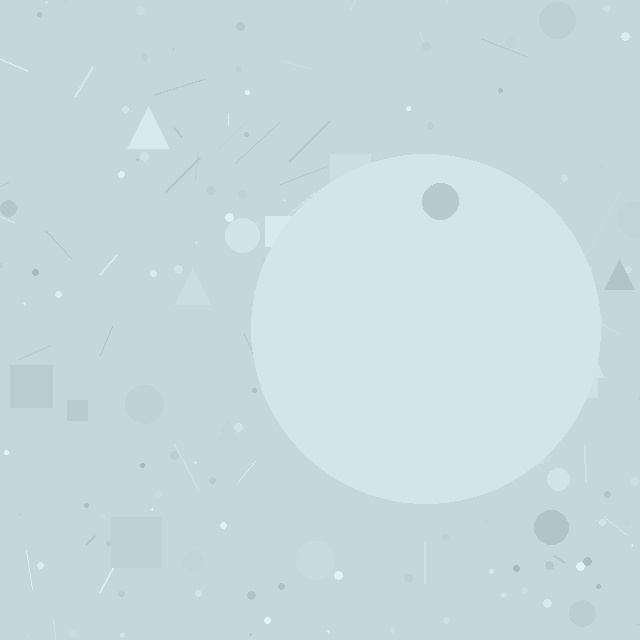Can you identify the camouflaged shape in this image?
The camouflaged shape is a circle.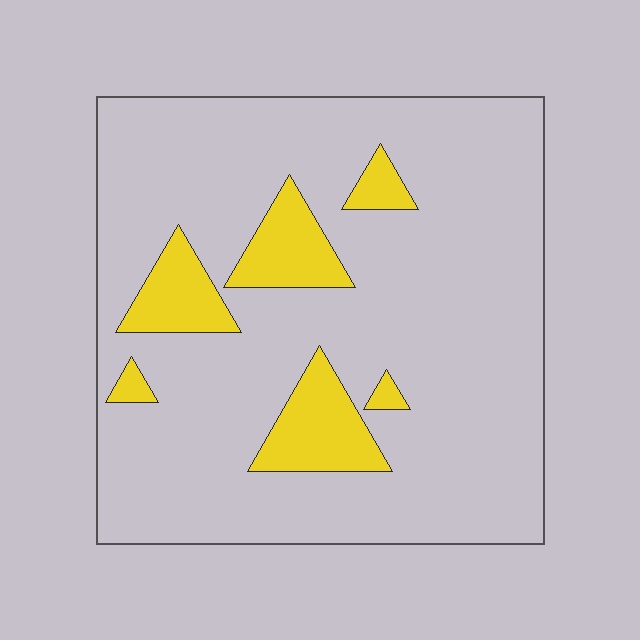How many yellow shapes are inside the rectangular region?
6.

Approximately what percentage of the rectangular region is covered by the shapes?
Approximately 15%.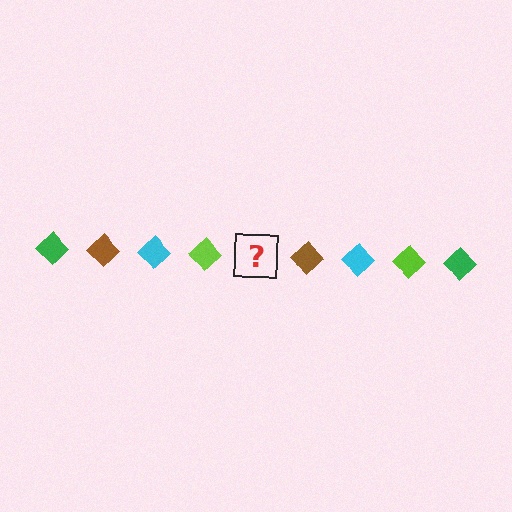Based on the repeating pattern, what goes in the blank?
The blank should be a green diamond.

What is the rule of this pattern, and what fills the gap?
The rule is that the pattern cycles through green, brown, cyan, lime diamonds. The gap should be filled with a green diamond.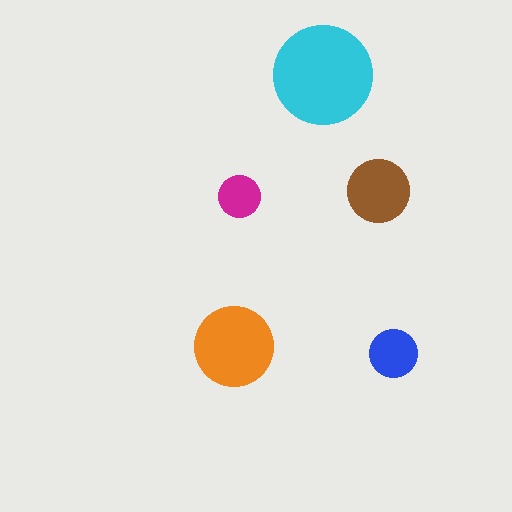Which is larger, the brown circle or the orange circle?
The orange one.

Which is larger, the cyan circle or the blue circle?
The cyan one.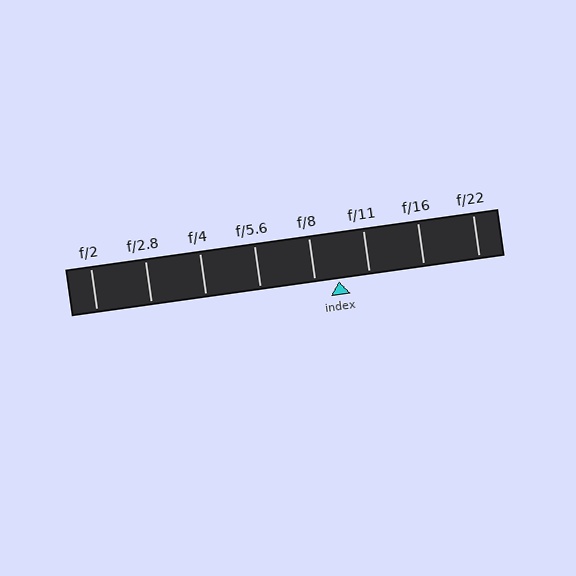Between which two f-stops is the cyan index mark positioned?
The index mark is between f/8 and f/11.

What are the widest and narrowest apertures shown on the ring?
The widest aperture shown is f/2 and the narrowest is f/22.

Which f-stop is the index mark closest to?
The index mark is closest to f/8.